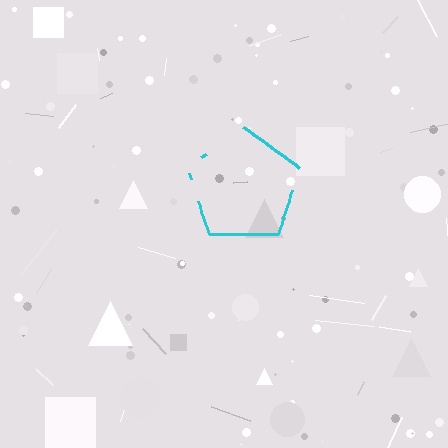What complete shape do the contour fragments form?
The contour fragments form a pentagon.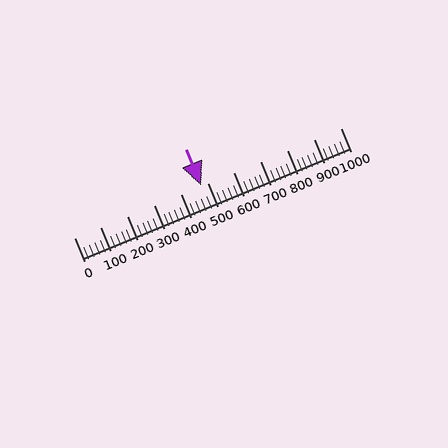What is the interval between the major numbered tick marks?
The major tick marks are spaced 100 units apart.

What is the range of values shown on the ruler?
The ruler shows values from 0 to 1000.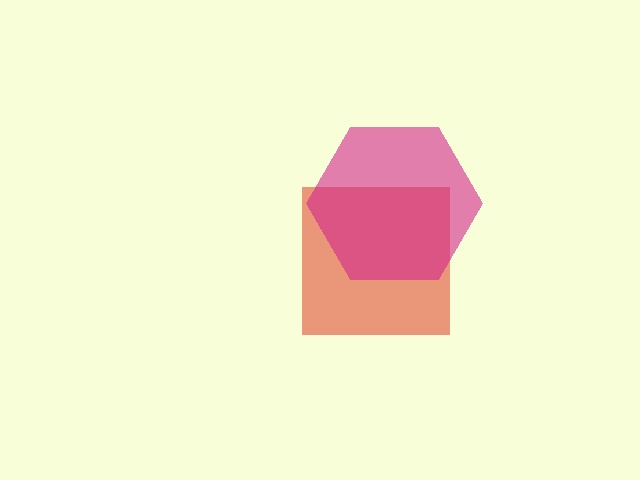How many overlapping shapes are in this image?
There are 2 overlapping shapes in the image.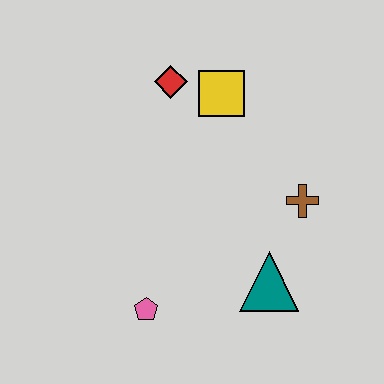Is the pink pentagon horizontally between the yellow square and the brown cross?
No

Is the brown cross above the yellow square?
No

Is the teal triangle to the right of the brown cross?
No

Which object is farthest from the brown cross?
The pink pentagon is farthest from the brown cross.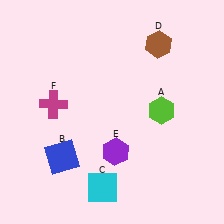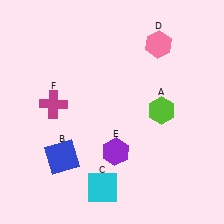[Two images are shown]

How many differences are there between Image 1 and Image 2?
There is 1 difference between the two images.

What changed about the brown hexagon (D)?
In Image 1, D is brown. In Image 2, it changed to pink.